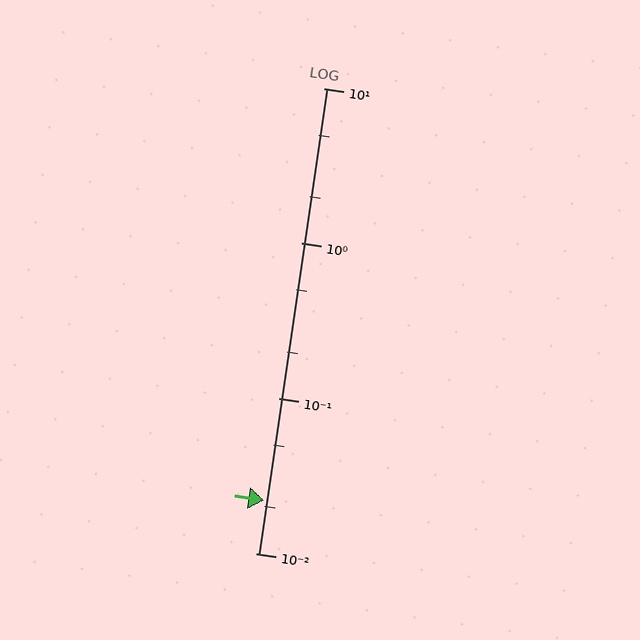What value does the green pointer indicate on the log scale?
The pointer indicates approximately 0.022.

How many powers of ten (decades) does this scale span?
The scale spans 3 decades, from 0.01 to 10.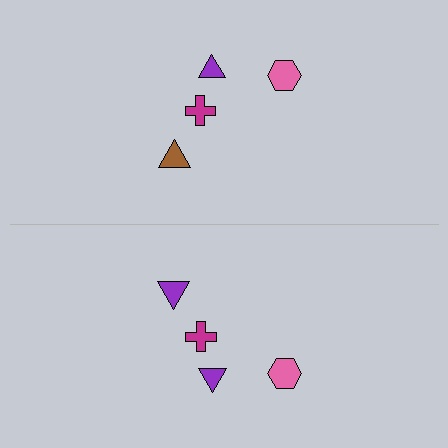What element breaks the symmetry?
The purple triangle on the bottom side breaks the symmetry — its mirror counterpart is brown.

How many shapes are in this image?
There are 8 shapes in this image.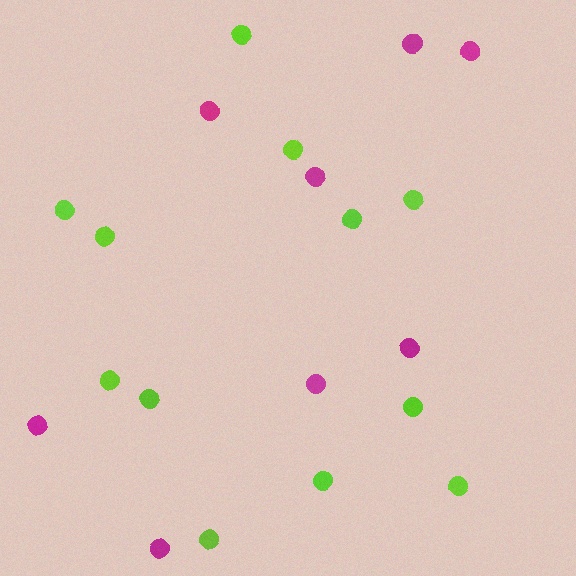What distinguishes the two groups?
There are 2 groups: one group of magenta circles (8) and one group of lime circles (12).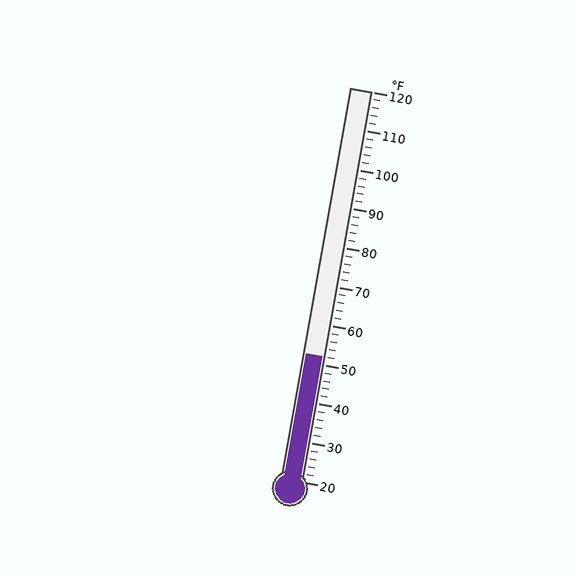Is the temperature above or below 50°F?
The temperature is above 50°F.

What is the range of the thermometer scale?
The thermometer scale ranges from 20°F to 120°F.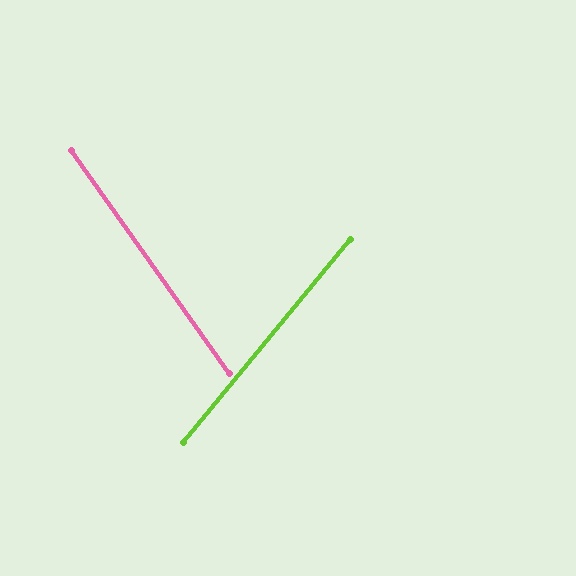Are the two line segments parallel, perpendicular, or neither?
Neither parallel nor perpendicular — they differ by about 75°.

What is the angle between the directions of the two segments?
Approximately 75 degrees.